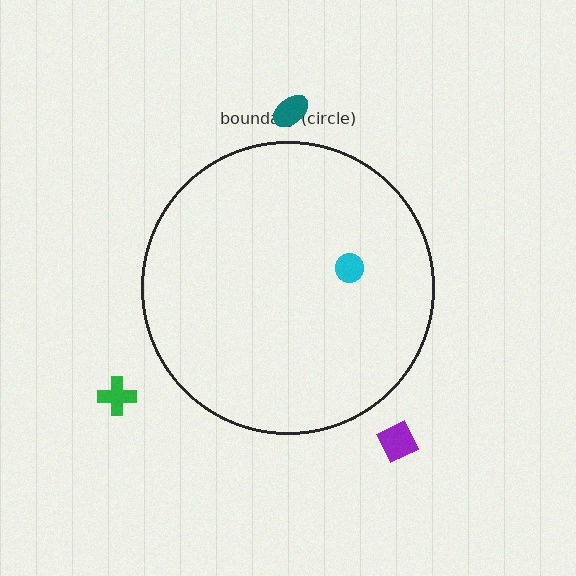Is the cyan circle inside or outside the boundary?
Inside.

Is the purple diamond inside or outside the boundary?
Outside.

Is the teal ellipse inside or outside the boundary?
Outside.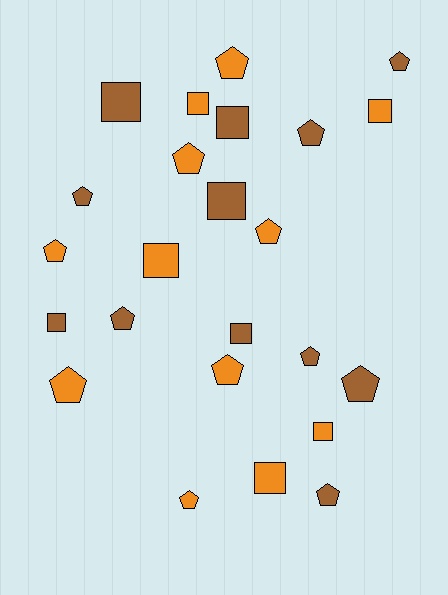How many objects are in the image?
There are 24 objects.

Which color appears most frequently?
Brown, with 12 objects.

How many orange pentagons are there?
There are 7 orange pentagons.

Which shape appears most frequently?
Pentagon, with 14 objects.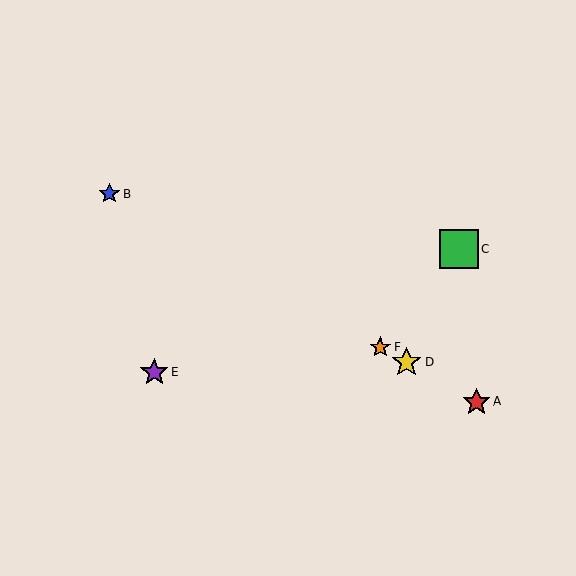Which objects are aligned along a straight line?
Objects A, B, D, F are aligned along a straight line.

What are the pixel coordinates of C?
Object C is at (459, 249).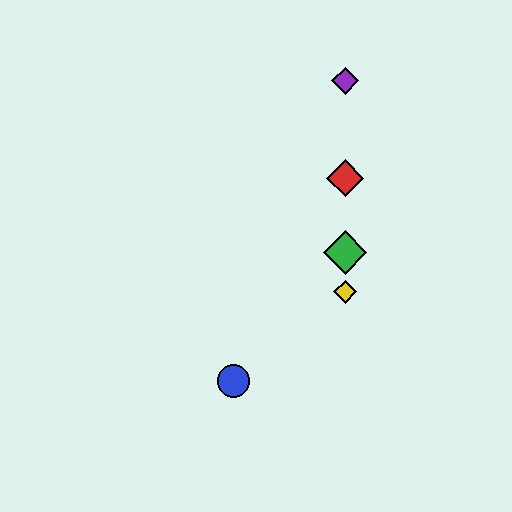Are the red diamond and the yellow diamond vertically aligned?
Yes, both are at x≈345.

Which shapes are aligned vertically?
The red diamond, the green diamond, the yellow diamond, the purple diamond are aligned vertically.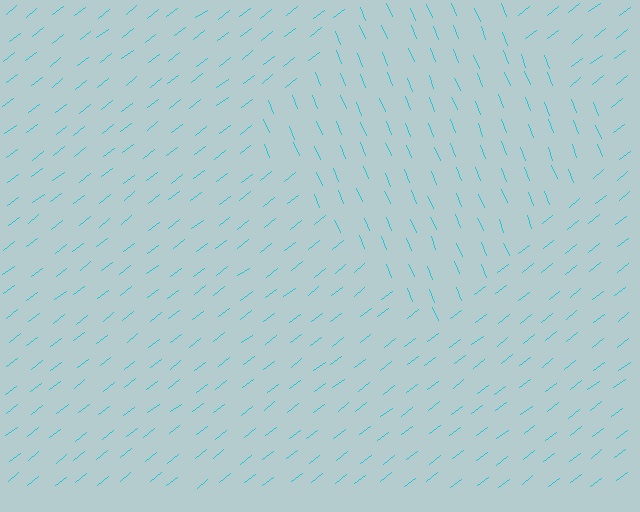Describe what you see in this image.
The image is filled with small cyan line segments. A diamond region in the image has lines oriented differently from the surrounding lines, creating a visible texture boundary.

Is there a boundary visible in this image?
Yes, there is a texture boundary formed by a change in line orientation.